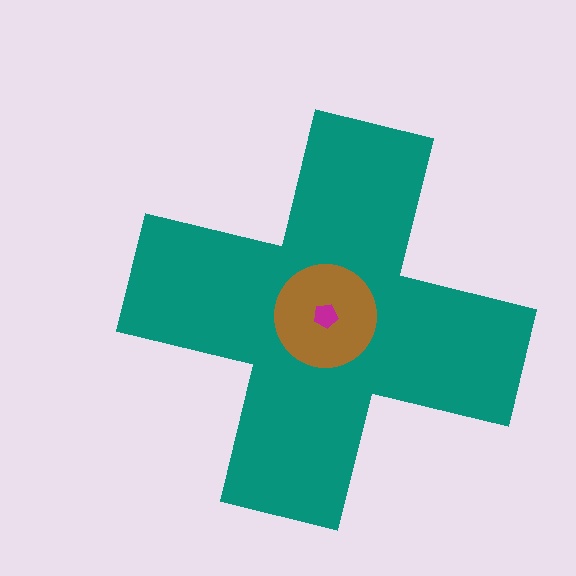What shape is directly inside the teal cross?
The brown circle.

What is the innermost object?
The magenta pentagon.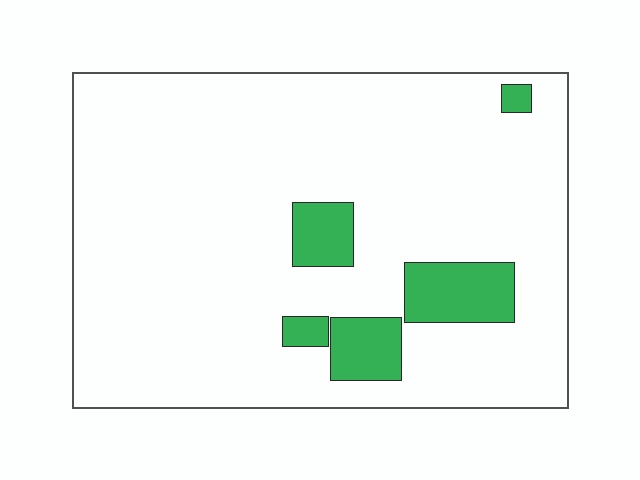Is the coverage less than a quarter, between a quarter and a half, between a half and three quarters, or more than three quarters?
Less than a quarter.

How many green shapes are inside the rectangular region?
5.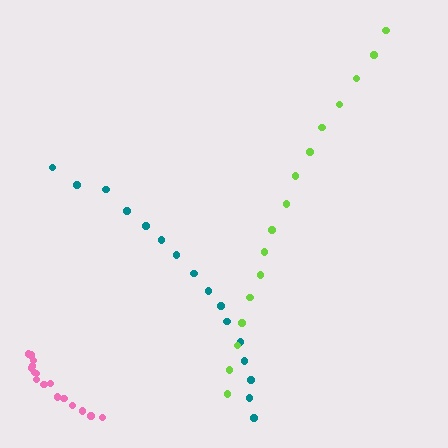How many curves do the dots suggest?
There are 3 distinct paths.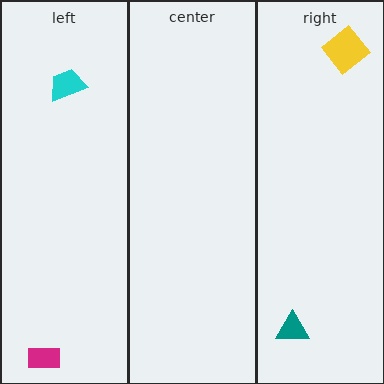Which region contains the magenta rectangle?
The left region.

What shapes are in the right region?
The yellow diamond, the teal triangle.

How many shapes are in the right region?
2.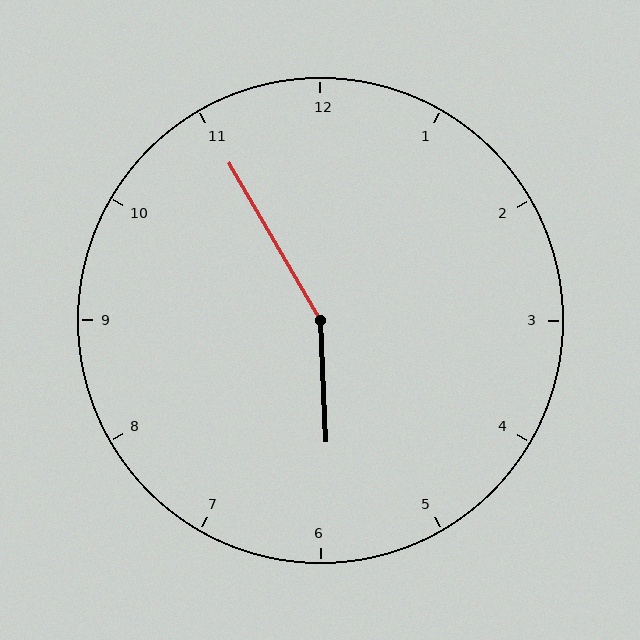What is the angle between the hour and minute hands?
Approximately 152 degrees.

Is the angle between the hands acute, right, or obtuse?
It is obtuse.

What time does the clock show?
5:55.